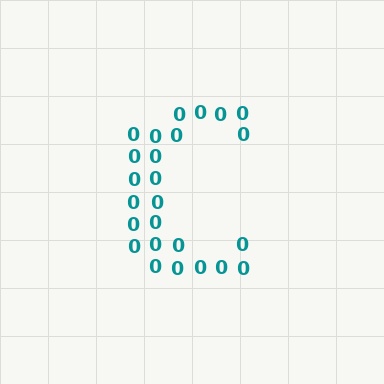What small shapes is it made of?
It is made of small digit 0's.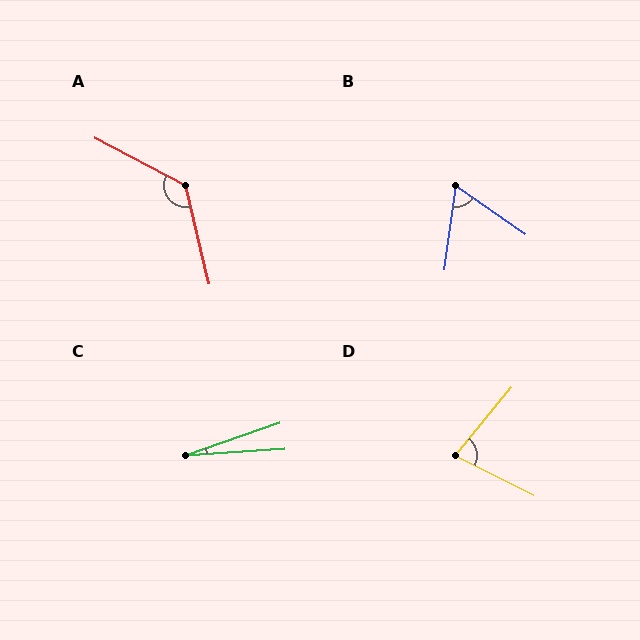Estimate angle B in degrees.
Approximately 63 degrees.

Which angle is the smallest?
C, at approximately 15 degrees.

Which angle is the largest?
A, at approximately 131 degrees.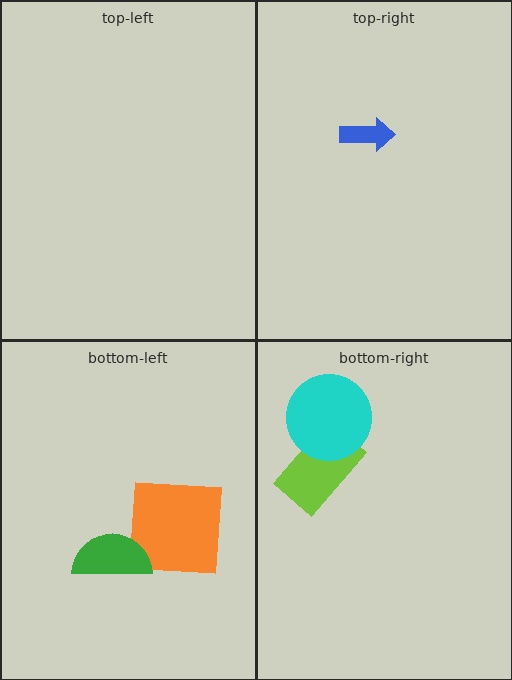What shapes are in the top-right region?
The blue arrow.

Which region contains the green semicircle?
The bottom-left region.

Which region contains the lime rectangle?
The bottom-right region.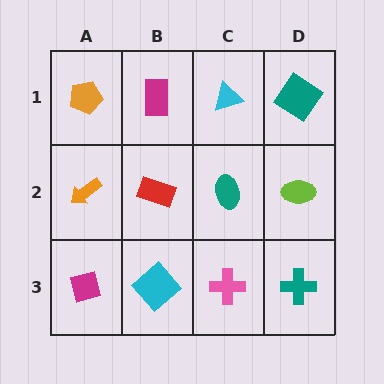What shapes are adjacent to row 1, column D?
A lime ellipse (row 2, column D), a cyan triangle (row 1, column C).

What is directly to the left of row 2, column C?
A red rectangle.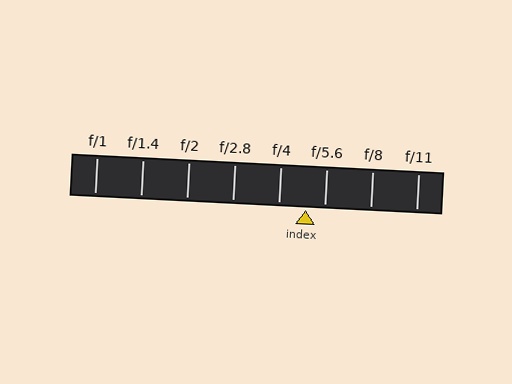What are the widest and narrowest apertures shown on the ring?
The widest aperture shown is f/1 and the narrowest is f/11.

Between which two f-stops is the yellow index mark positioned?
The index mark is between f/4 and f/5.6.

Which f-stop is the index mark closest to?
The index mark is closest to f/5.6.